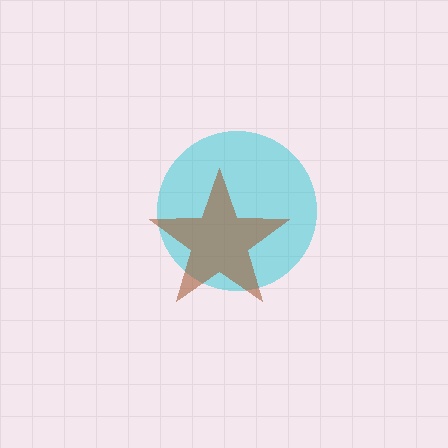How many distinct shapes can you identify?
There are 2 distinct shapes: a cyan circle, a brown star.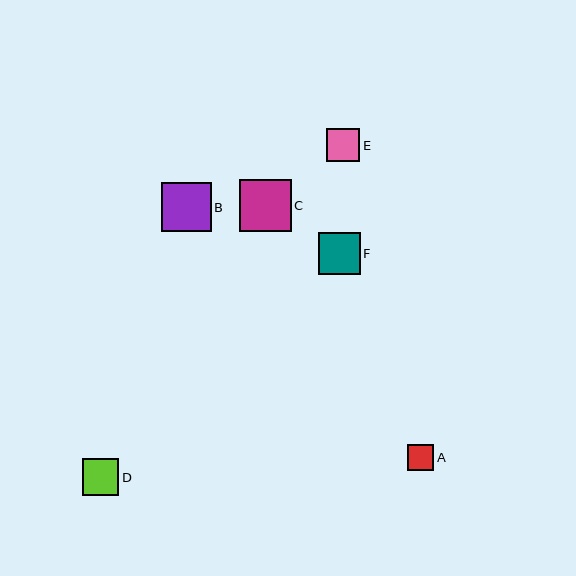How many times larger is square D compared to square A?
Square D is approximately 1.4 times the size of square A.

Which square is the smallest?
Square A is the smallest with a size of approximately 26 pixels.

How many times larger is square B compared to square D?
Square B is approximately 1.3 times the size of square D.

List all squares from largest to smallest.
From largest to smallest: C, B, F, D, E, A.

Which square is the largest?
Square C is the largest with a size of approximately 52 pixels.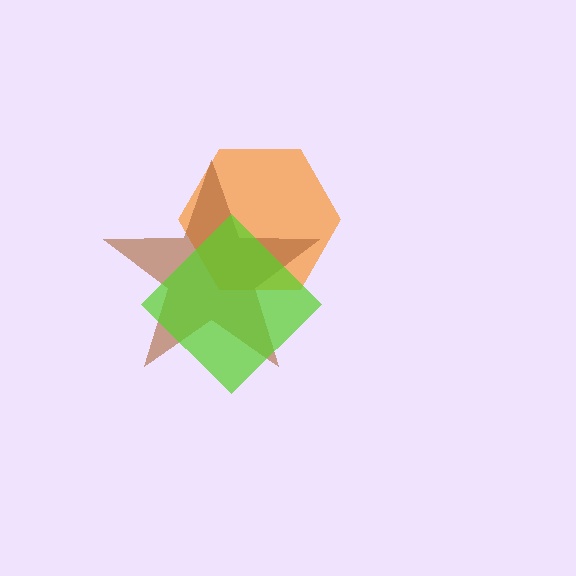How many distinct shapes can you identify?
There are 3 distinct shapes: an orange hexagon, a brown star, a lime diamond.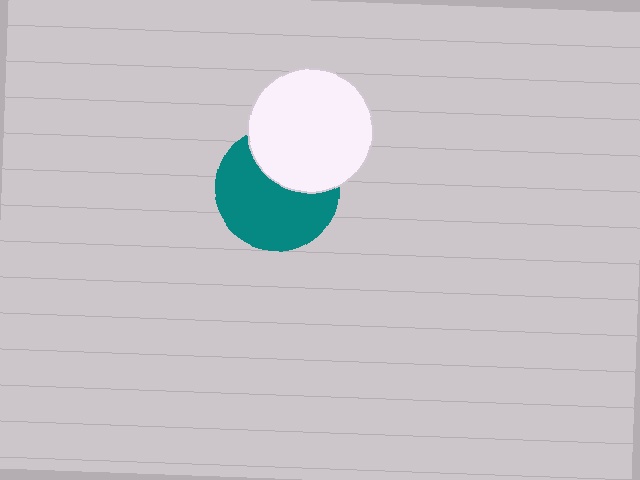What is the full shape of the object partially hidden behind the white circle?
The partially hidden object is a teal circle.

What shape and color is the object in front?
The object in front is a white circle.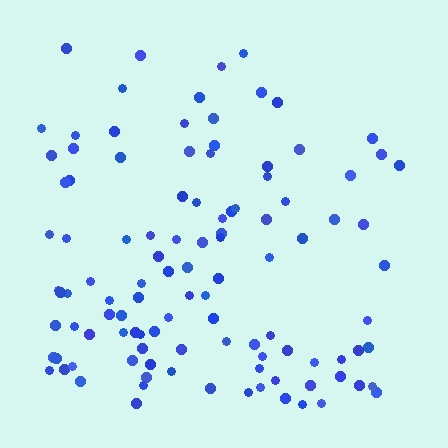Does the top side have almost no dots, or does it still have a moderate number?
Still a moderate number, just noticeably fewer than the bottom.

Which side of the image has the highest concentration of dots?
The bottom.